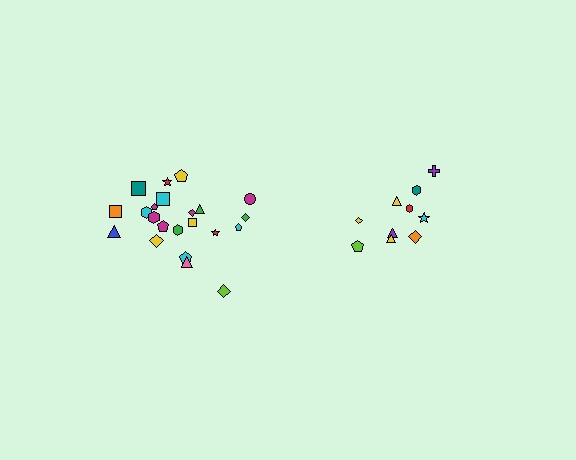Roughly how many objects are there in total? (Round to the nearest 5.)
Roughly 30 objects in total.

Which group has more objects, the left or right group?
The left group.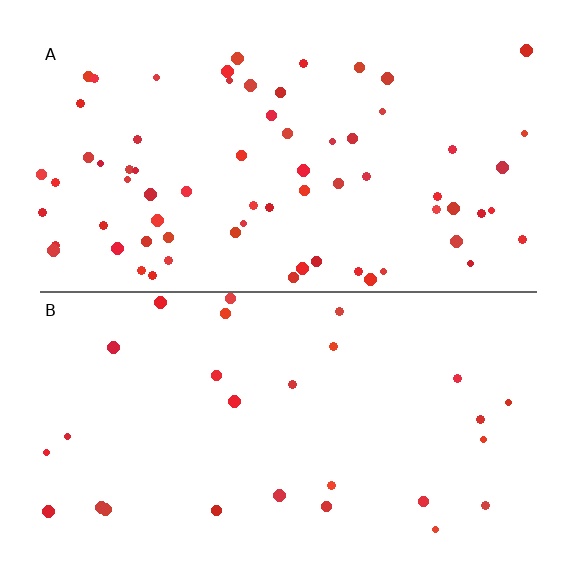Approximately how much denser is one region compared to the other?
Approximately 2.5× — region A over region B.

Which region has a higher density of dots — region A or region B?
A (the top).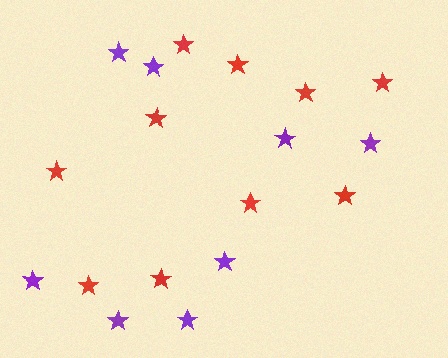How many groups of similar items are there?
There are 2 groups: one group of purple stars (8) and one group of red stars (10).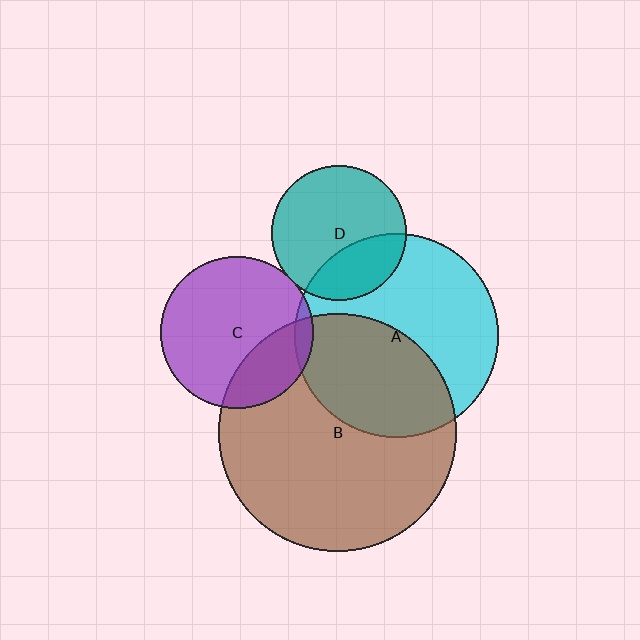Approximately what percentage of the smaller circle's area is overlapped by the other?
Approximately 30%.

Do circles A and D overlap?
Yes.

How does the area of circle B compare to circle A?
Approximately 1.4 times.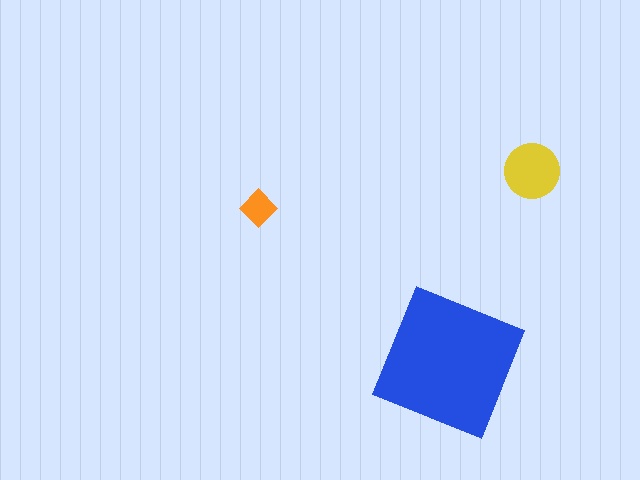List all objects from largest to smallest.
The blue square, the yellow circle, the orange diamond.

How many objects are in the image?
There are 3 objects in the image.